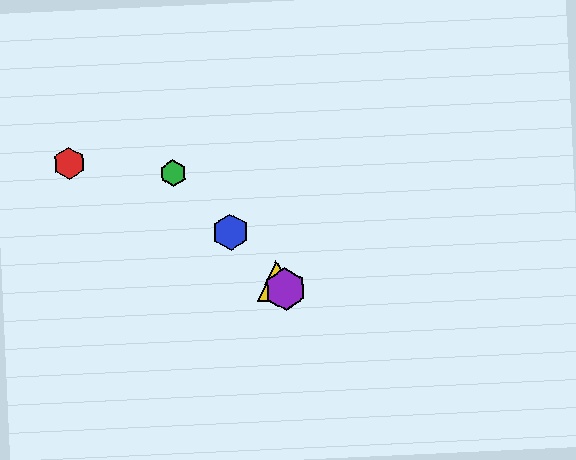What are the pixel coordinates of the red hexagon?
The red hexagon is at (69, 163).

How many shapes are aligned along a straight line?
4 shapes (the blue hexagon, the green hexagon, the yellow triangle, the purple hexagon) are aligned along a straight line.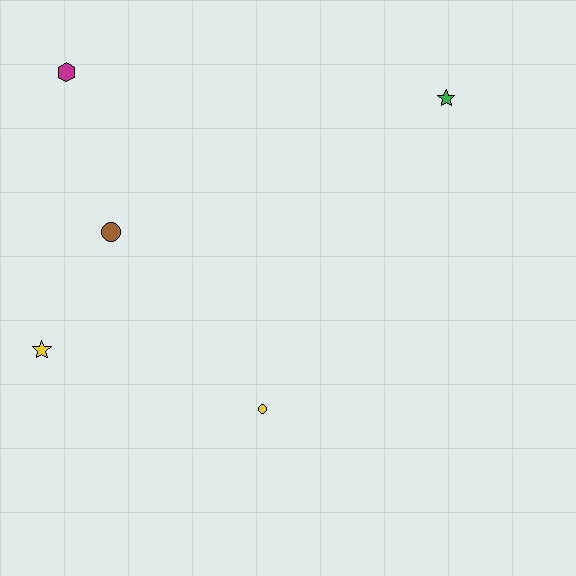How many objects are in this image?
There are 5 objects.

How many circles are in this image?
There are 2 circles.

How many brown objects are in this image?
There is 1 brown object.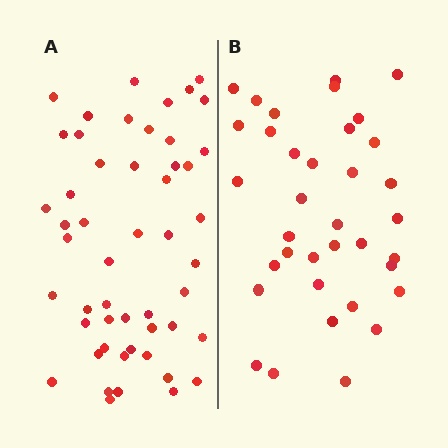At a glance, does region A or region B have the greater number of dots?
Region A (the left region) has more dots.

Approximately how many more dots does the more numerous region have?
Region A has approximately 15 more dots than region B.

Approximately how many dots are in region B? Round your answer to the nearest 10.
About 40 dots. (The exact count is 36, which rounds to 40.)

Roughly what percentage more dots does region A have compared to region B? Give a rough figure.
About 40% more.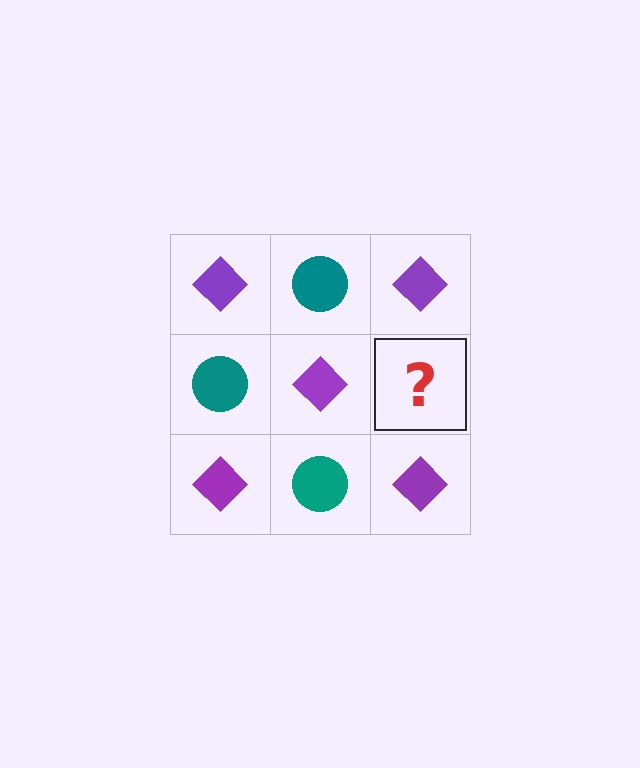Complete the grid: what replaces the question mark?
The question mark should be replaced with a teal circle.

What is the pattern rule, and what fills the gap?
The rule is that it alternates purple diamond and teal circle in a checkerboard pattern. The gap should be filled with a teal circle.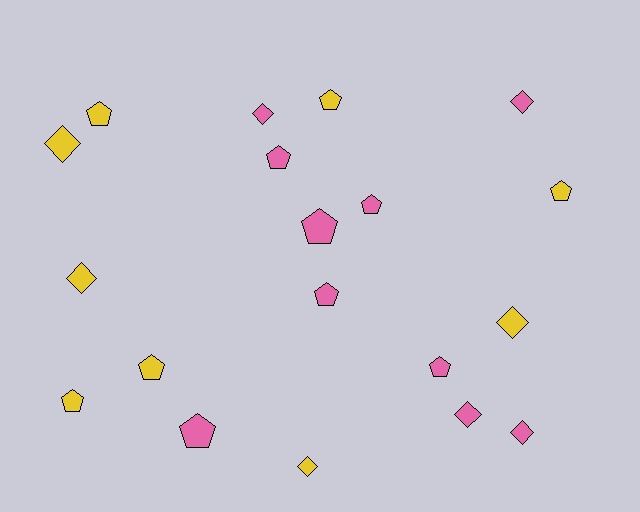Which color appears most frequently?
Pink, with 10 objects.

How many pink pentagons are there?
There are 6 pink pentagons.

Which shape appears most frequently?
Pentagon, with 11 objects.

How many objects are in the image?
There are 19 objects.